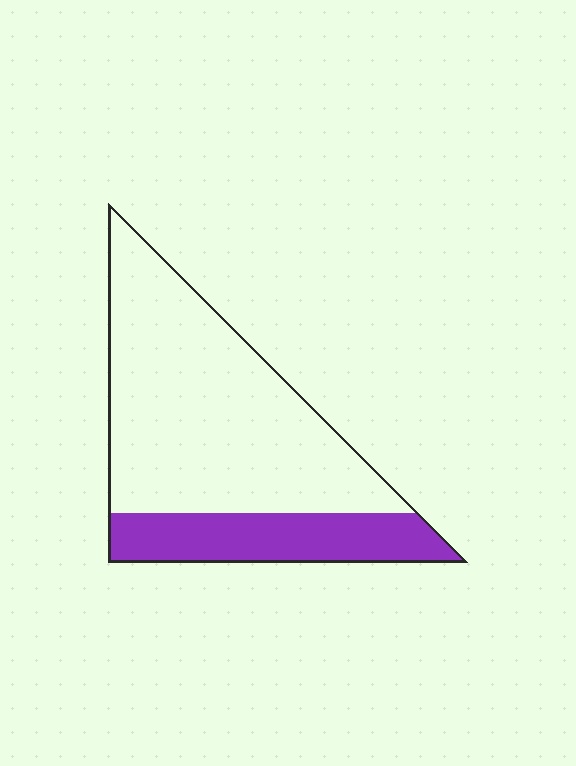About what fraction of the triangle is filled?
About one quarter (1/4).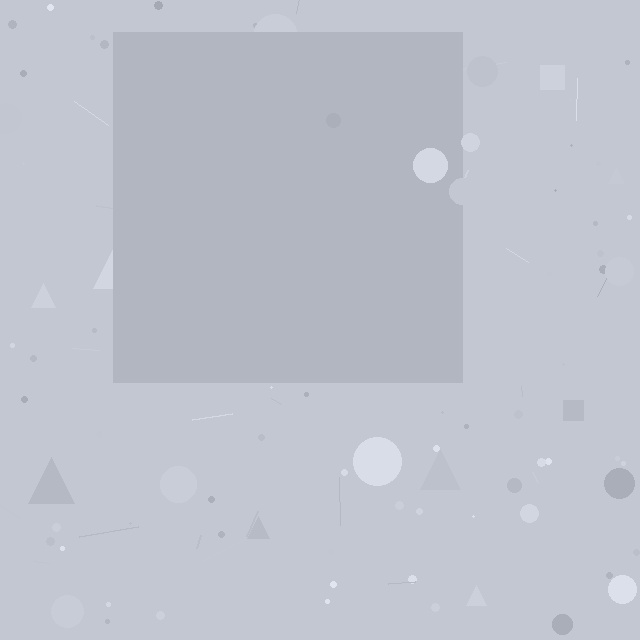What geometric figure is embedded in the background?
A square is embedded in the background.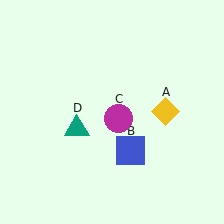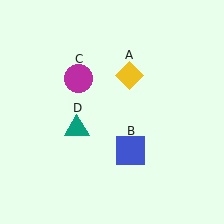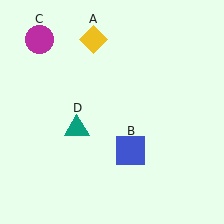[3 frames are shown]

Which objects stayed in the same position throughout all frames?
Blue square (object B) and teal triangle (object D) remained stationary.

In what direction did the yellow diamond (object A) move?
The yellow diamond (object A) moved up and to the left.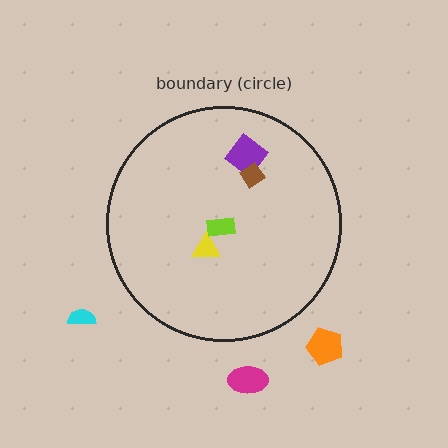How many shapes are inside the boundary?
4 inside, 3 outside.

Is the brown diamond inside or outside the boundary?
Inside.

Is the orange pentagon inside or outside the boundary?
Outside.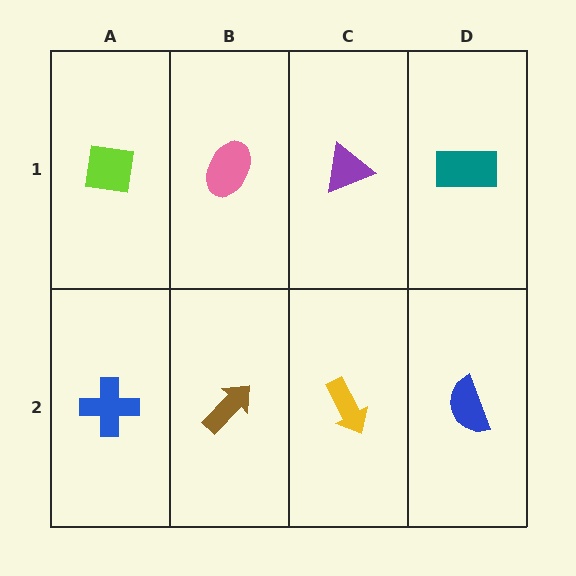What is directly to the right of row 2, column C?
A blue semicircle.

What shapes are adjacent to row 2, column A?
A lime square (row 1, column A), a brown arrow (row 2, column B).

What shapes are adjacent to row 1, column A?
A blue cross (row 2, column A), a pink ellipse (row 1, column B).